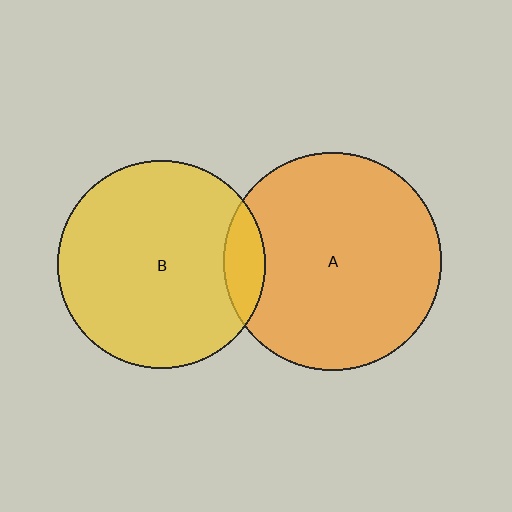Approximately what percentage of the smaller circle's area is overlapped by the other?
Approximately 10%.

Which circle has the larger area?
Circle A (orange).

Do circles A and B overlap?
Yes.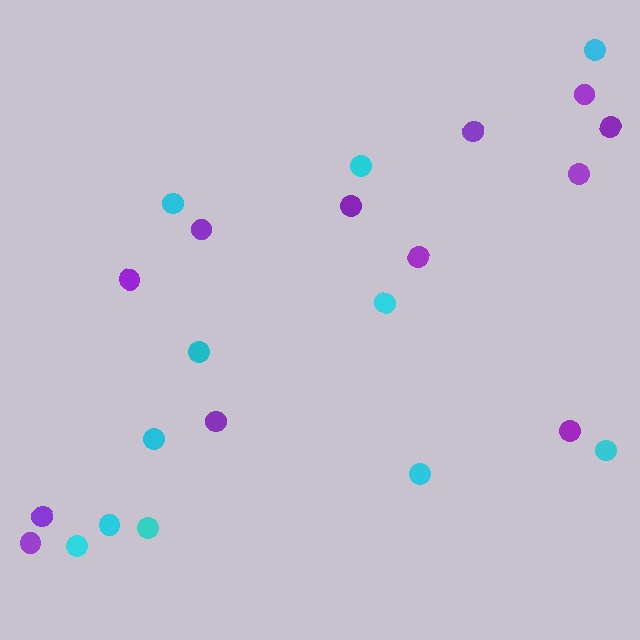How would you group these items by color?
There are 2 groups: one group of purple circles (12) and one group of cyan circles (11).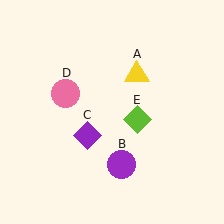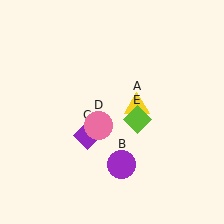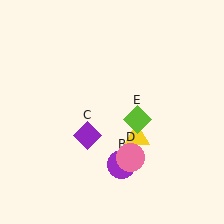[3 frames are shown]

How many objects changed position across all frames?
2 objects changed position: yellow triangle (object A), pink circle (object D).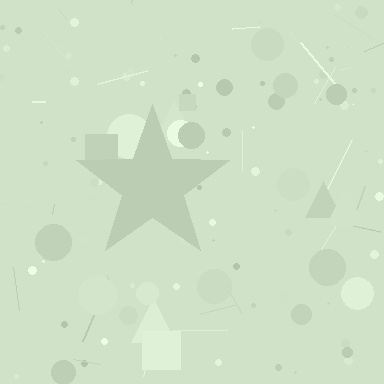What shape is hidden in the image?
A star is hidden in the image.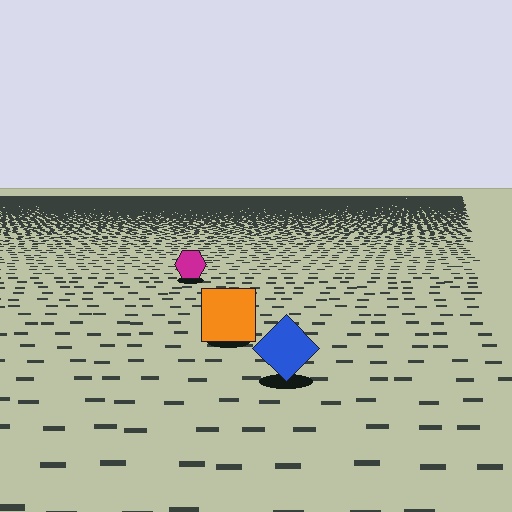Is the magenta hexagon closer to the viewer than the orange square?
No. The orange square is closer — you can tell from the texture gradient: the ground texture is coarser near it.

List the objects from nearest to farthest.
From nearest to farthest: the blue diamond, the orange square, the magenta hexagon.